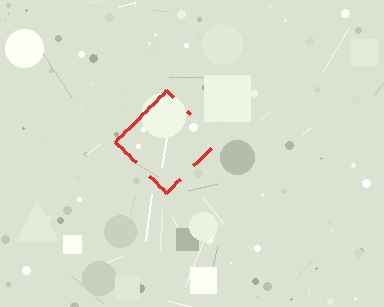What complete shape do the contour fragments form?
The contour fragments form a diamond.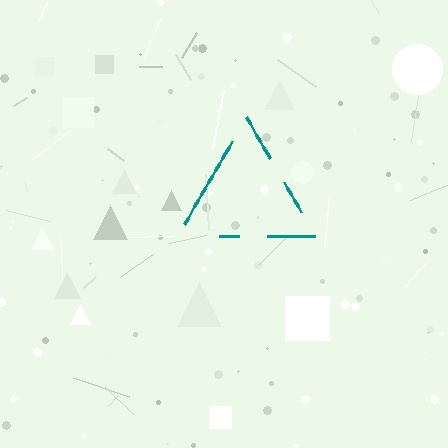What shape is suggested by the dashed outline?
The dashed outline suggests a triangle.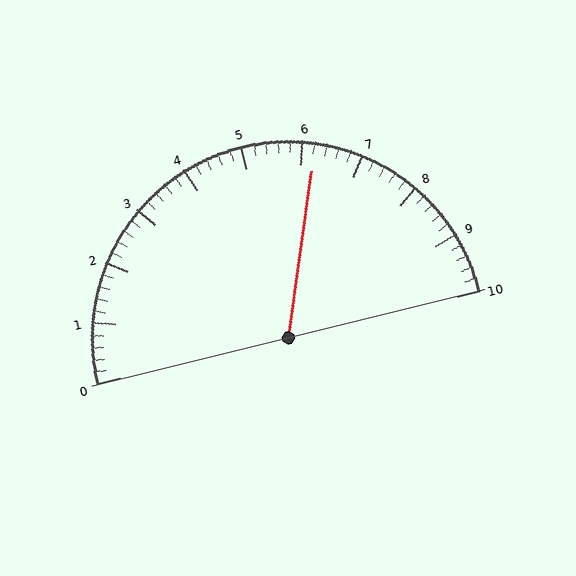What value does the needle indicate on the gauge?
The needle indicates approximately 6.2.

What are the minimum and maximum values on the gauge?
The gauge ranges from 0 to 10.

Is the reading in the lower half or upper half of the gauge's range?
The reading is in the upper half of the range (0 to 10).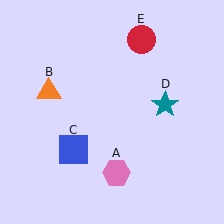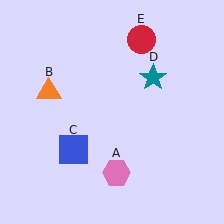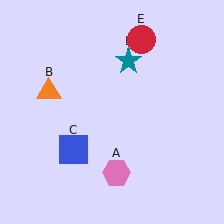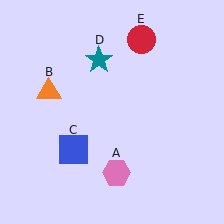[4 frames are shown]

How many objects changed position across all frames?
1 object changed position: teal star (object D).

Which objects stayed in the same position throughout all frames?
Pink hexagon (object A) and orange triangle (object B) and blue square (object C) and red circle (object E) remained stationary.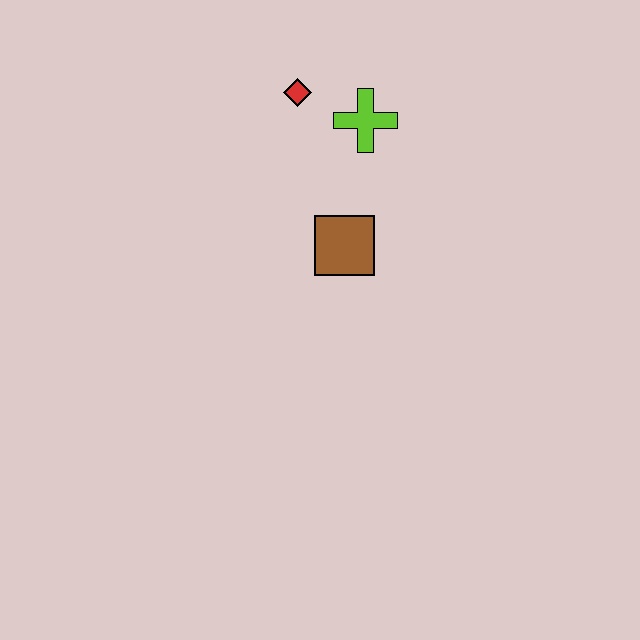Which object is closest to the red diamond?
The lime cross is closest to the red diamond.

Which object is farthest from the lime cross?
The brown square is farthest from the lime cross.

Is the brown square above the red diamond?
No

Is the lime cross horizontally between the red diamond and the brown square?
No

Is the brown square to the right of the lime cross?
No